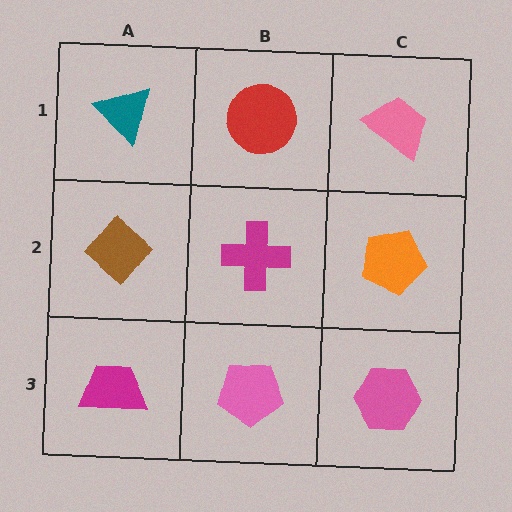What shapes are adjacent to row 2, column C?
A pink trapezoid (row 1, column C), a pink hexagon (row 3, column C), a magenta cross (row 2, column B).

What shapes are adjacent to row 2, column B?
A red circle (row 1, column B), a pink pentagon (row 3, column B), a brown diamond (row 2, column A), an orange pentagon (row 2, column C).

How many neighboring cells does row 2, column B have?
4.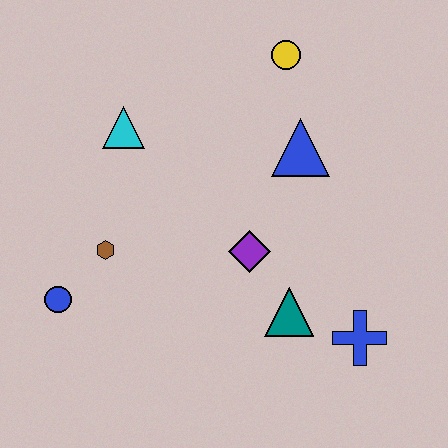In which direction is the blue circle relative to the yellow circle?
The blue circle is below the yellow circle.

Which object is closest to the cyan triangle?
The brown hexagon is closest to the cyan triangle.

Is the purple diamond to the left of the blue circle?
No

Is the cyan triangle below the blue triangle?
No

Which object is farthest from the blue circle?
The yellow circle is farthest from the blue circle.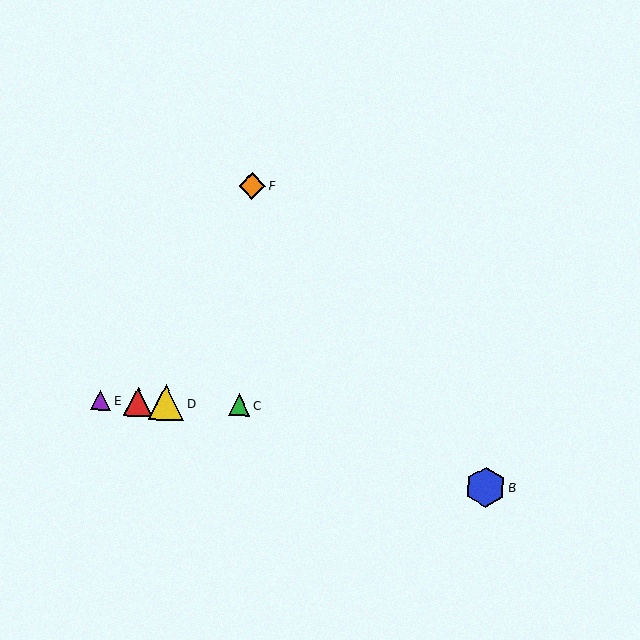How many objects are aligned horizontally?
4 objects (A, C, D, E) are aligned horizontally.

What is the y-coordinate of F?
Object F is at y≈186.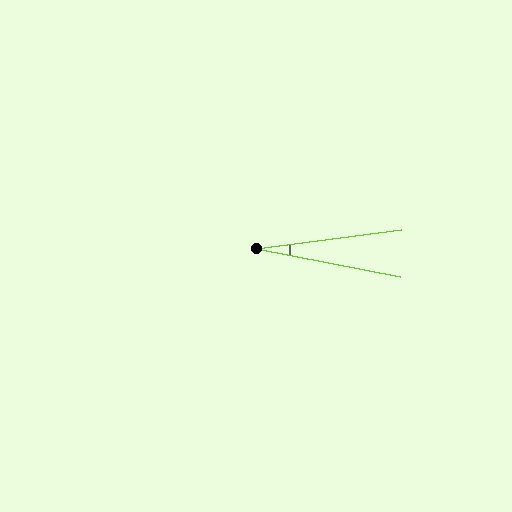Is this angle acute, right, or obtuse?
It is acute.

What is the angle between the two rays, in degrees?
Approximately 19 degrees.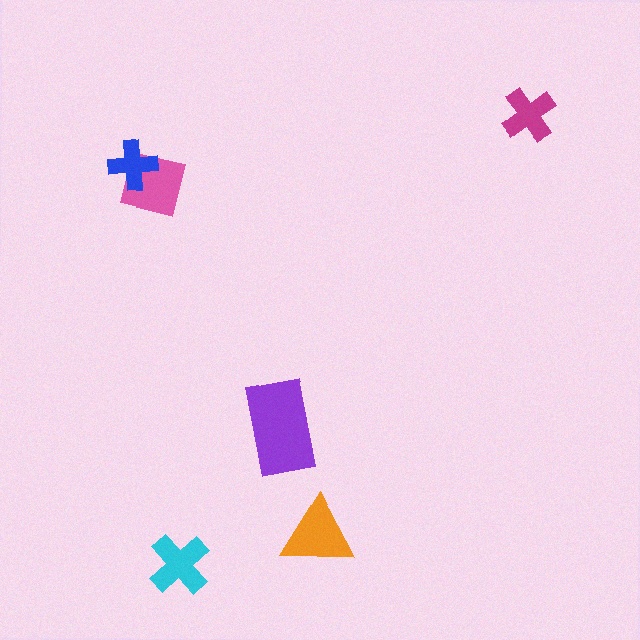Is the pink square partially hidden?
Yes, it is partially covered by another shape.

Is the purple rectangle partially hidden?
No, no other shape covers it.